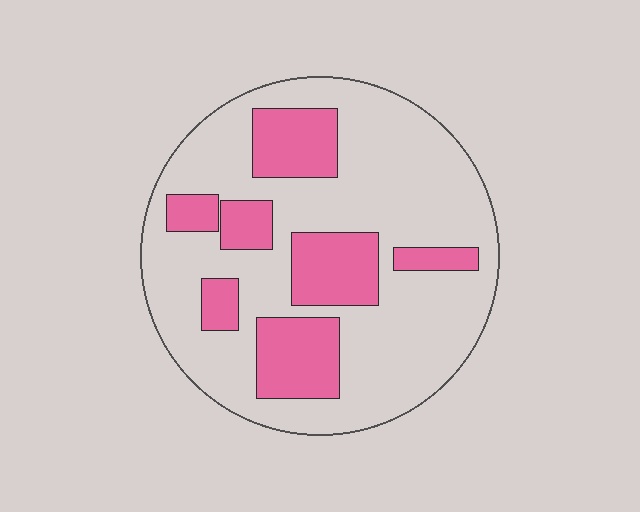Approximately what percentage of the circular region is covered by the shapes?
Approximately 30%.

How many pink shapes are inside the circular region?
7.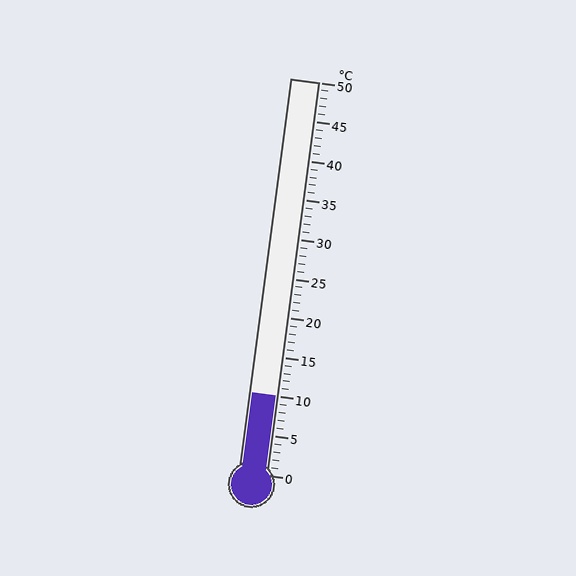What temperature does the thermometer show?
The thermometer shows approximately 10°C.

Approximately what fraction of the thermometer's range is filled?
The thermometer is filled to approximately 20% of its range.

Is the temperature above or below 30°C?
The temperature is below 30°C.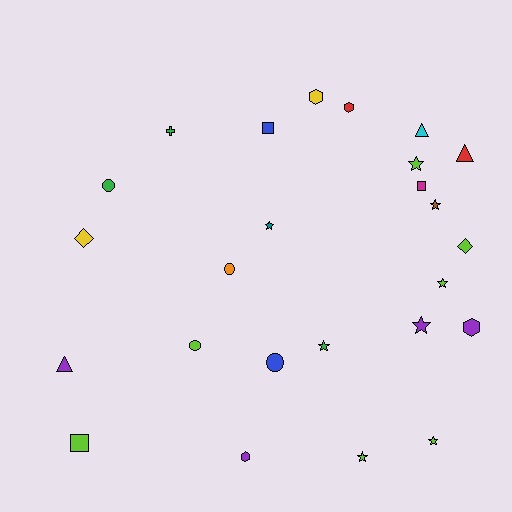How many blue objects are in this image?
There are 2 blue objects.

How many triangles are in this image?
There are 3 triangles.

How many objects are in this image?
There are 25 objects.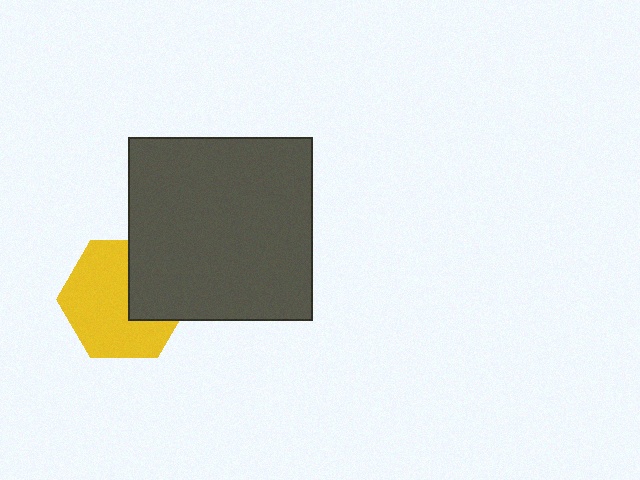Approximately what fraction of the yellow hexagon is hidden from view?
Roughly 34% of the yellow hexagon is hidden behind the dark gray square.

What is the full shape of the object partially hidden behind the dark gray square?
The partially hidden object is a yellow hexagon.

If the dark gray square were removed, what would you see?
You would see the complete yellow hexagon.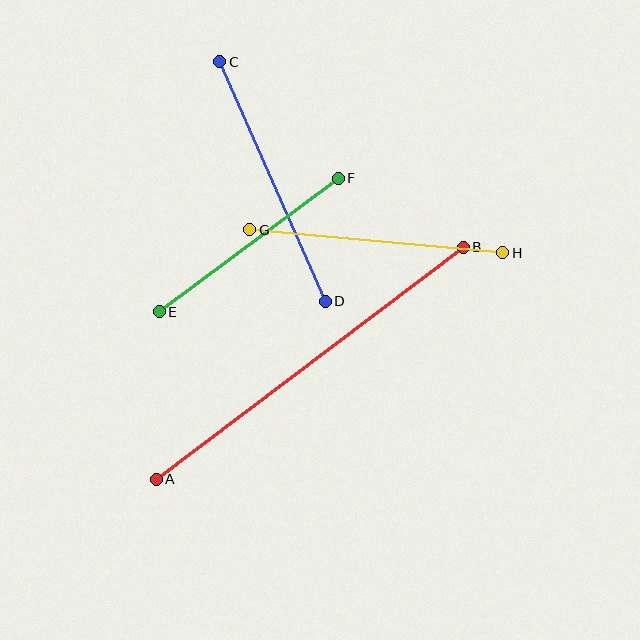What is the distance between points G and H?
The distance is approximately 254 pixels.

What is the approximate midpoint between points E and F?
The midpoint is at approximately (249, 245) pixels.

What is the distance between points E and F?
The distance is approximately 224 pixels.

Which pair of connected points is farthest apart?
Points A and B are farthest apart.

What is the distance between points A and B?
The distance is approximately 385 pixels.